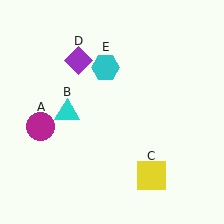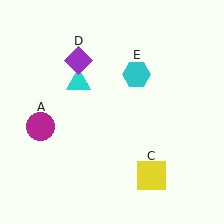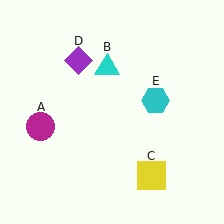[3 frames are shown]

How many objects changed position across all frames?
2 objects changed position: cyan triangle (object B), cyan hexagon (object E).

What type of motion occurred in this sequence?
The cyan triangle (object B), cyan hexagon (object E) rotated clockwise around the center of the scene.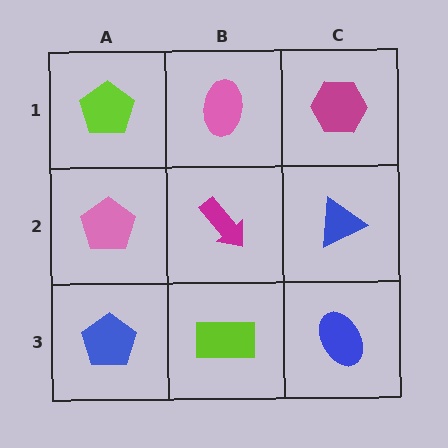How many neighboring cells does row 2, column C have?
3.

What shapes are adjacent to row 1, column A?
A pink pentagon (row 2, column A), a pink ellipse (row 1, column B).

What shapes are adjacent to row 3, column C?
A blue triangle (row 2, column C), a lime rectangle (row 3, column B).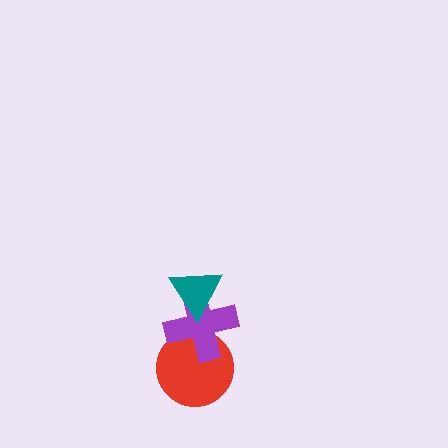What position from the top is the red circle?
The red circle is 3rd from the top.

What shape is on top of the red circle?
The purple cross is on top of the red circle.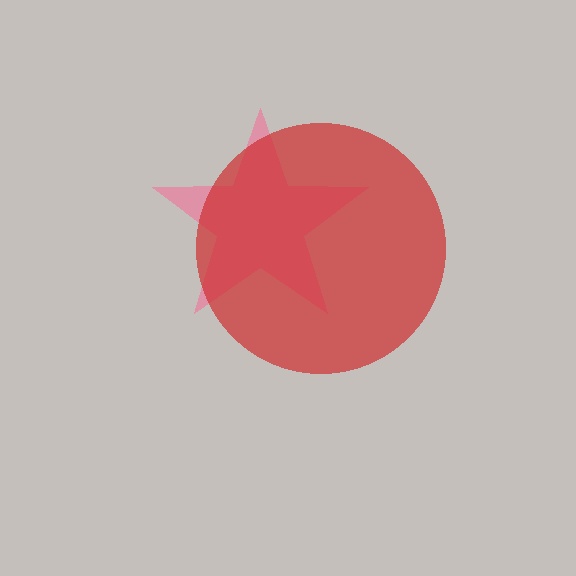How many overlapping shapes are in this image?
There are 2 overlapping shapes in the image.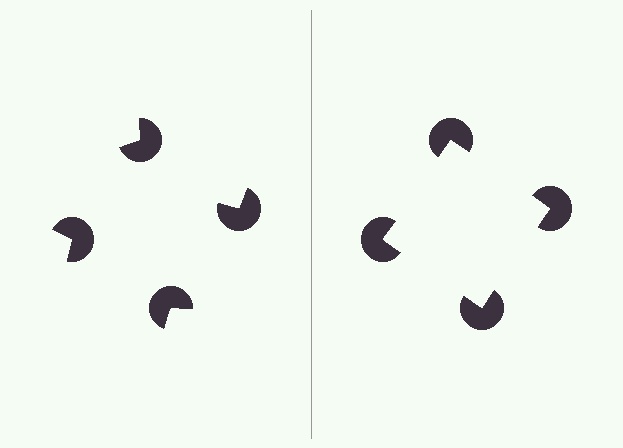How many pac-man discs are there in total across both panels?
8 — 4 on each side.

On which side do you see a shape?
An illusory square appears on the right side. On the left side the wedge cuts are rotated, so no coherent shape forms.